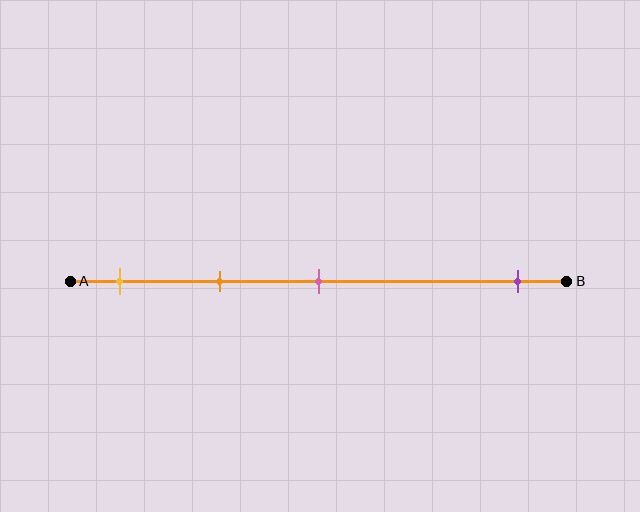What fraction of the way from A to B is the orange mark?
The orange mark is approximately 30% (0.3) of the way from A to B.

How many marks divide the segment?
There are 4 marks dividing the segment.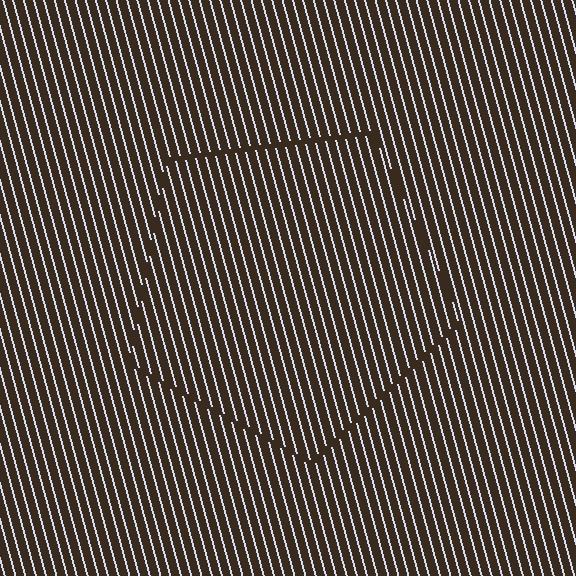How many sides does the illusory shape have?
5 sides — the line-ends trace a pentagon.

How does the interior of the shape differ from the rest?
The interior of the shape contains the same grating, shifted by half a period — the contour is defined by the phase discontinuity where line-ends from the inner and outer gratings abut.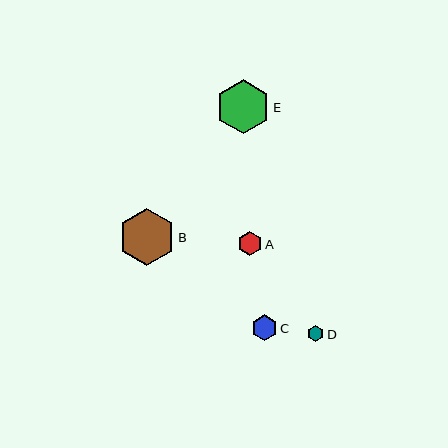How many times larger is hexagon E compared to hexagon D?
Hexagon E is approximately 3.4 times the size of hexagon D.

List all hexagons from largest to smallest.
From largest to smallest: B, E, C, A, D.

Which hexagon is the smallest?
Hexagon D is the smallest with a size of approximately 16 pixels.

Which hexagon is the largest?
Hexagon B is the largest with a size of approximately 57 pixels.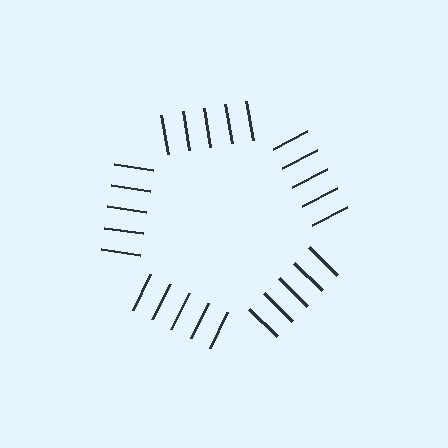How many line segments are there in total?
25 — 5 along each of the 5 edges.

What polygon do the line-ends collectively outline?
An illusory pentagon — the line segments terminate on its edges but no continuous stroke is drawn.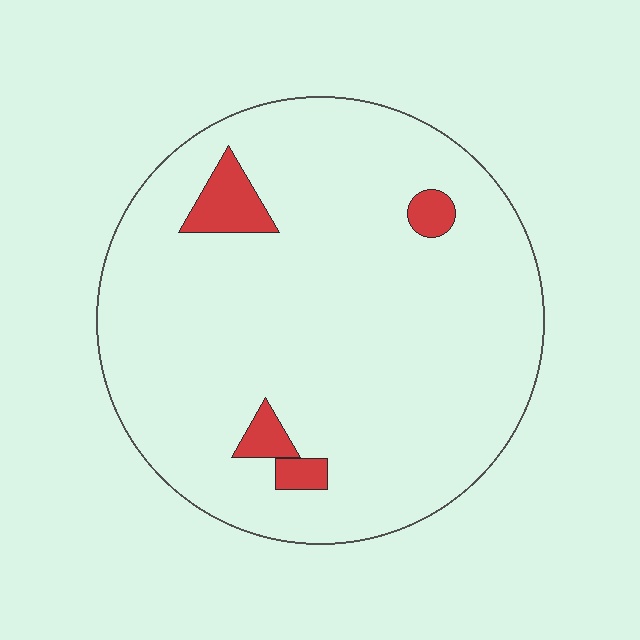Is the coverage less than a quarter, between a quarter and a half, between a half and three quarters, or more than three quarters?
Less than a quarter.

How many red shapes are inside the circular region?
4.